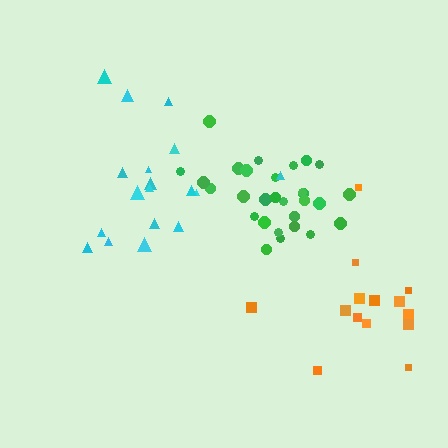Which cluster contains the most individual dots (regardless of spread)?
Green (29).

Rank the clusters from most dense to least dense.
green, cyan, orange.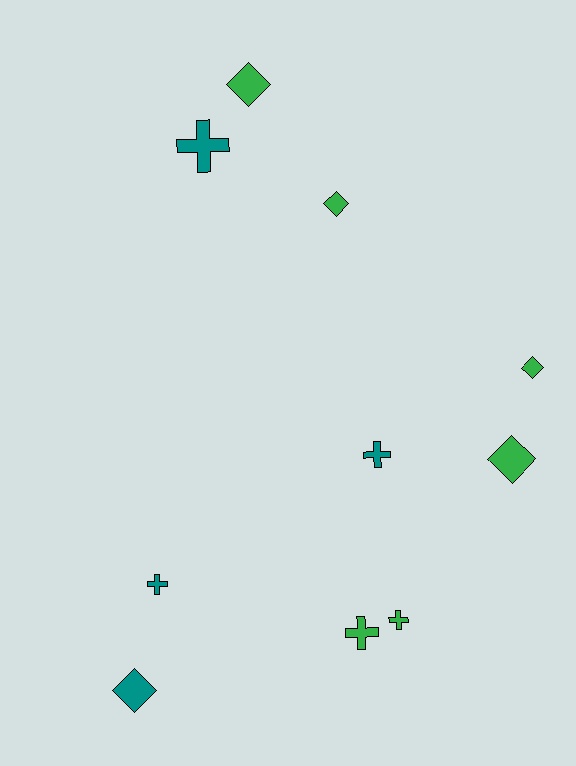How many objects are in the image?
There are 10 objects.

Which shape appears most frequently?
Cross, with 5 objects.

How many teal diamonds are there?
There is 1 teal diamond.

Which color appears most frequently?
Green, with 6 objects.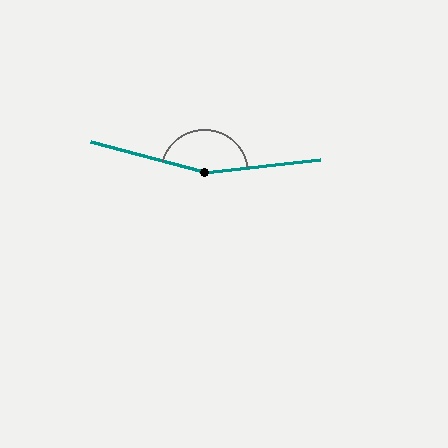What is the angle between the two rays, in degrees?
Approximately 158 degrees.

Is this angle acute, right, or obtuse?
It is obtuse.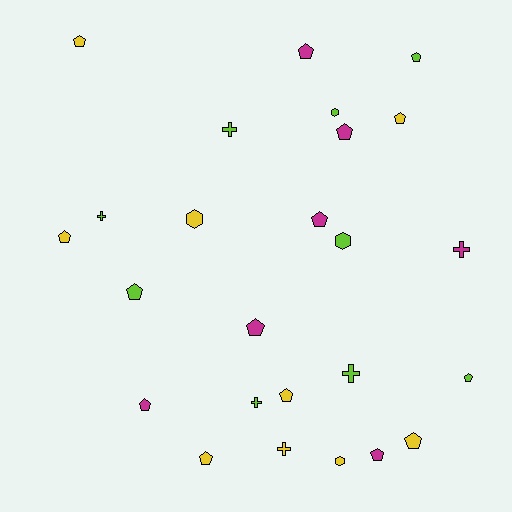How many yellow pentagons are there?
There are 6 yellow pentagons.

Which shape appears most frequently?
Pentagon, with 15 objects.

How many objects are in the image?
There are 25 objects.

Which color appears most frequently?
Lime, with 9 objects.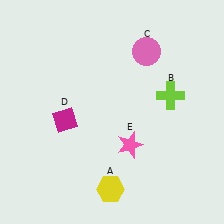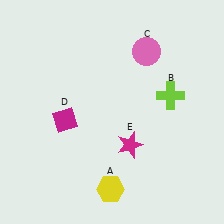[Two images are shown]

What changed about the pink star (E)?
In Image 1, E is pink. In Image 2, it changed to magenta.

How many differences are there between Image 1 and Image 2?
There is 1 difference between the two images.